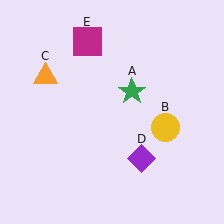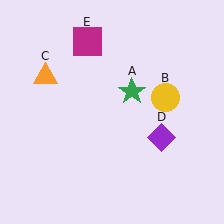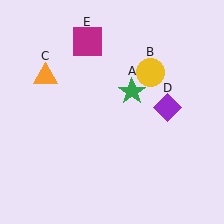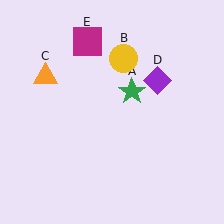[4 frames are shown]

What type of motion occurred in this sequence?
The yellow circle (object B), purple diamond (object D) rotated counterclockwise around the center of the scene.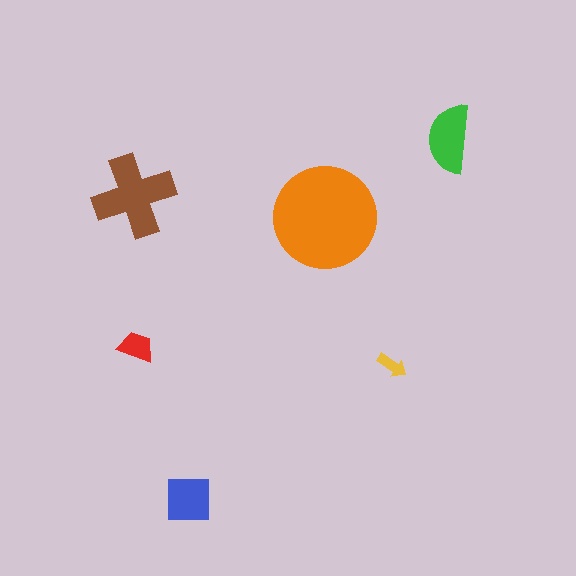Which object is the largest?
The orange circle.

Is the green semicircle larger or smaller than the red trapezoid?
Larger.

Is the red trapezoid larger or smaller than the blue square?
Smaller.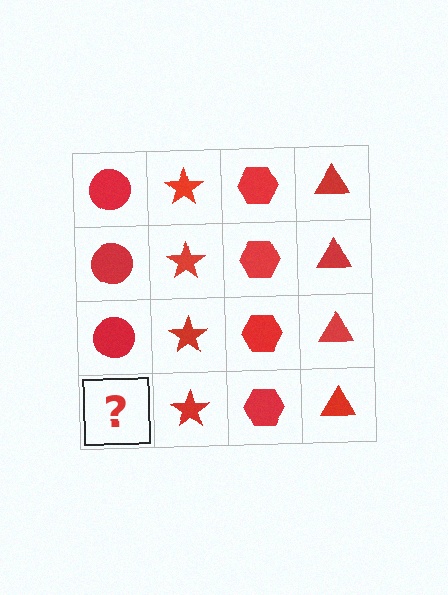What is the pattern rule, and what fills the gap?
The rule is that each column has a consistent shape. The gap should be filled with a red circle.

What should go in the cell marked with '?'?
The missing cell should contain a red circle.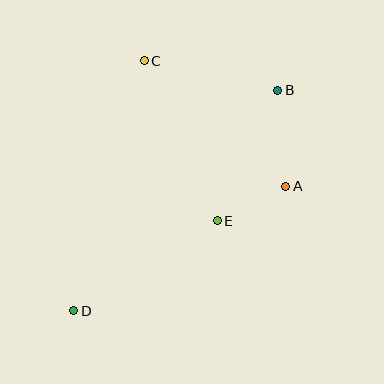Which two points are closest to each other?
Points A and E are closest to each other.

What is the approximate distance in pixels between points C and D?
The distance between C and D is approximately 260 pixels.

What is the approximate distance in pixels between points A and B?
The distance between A and B is approximately 96 pixels.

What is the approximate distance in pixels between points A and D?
The distance between A and D is approximately 246 pixels.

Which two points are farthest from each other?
Points B and D are farthest from each other.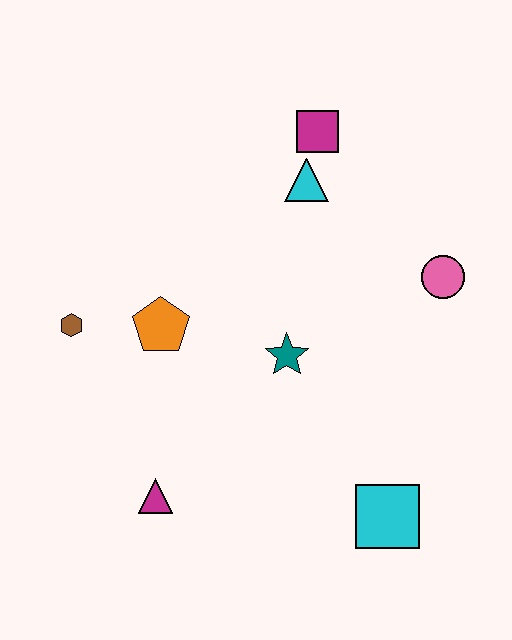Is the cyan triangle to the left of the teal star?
No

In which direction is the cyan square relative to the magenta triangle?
The cyan square is to the right of the magenta triangle.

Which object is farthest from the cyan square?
The magenta square is farthest from the cyan square.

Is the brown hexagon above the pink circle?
No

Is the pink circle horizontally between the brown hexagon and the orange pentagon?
No